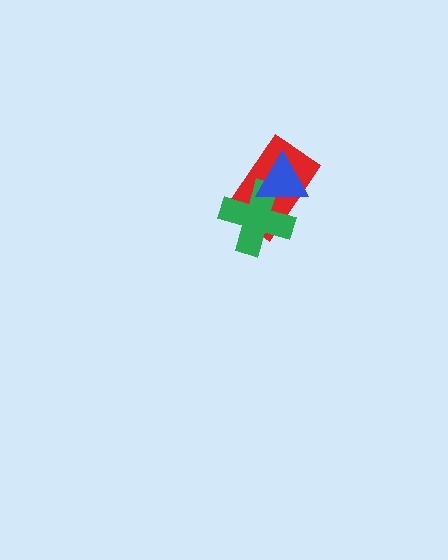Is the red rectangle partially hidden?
Yes, it is partially covered by another shape.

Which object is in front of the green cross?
The blue triangle is in front of the green cross.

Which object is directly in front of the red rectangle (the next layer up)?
The green cross is directly in front of the red rectangle.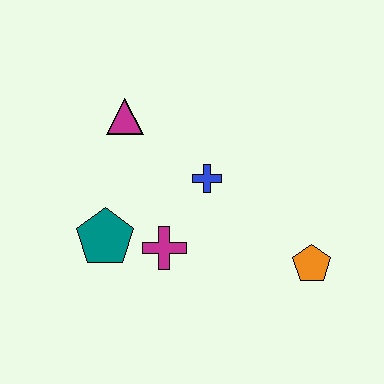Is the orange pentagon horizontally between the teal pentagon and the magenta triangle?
No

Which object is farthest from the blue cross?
The orange pentagon is farthest from the blue cross.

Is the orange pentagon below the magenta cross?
Yes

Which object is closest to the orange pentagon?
The blue cross is closest to the orange pentagon.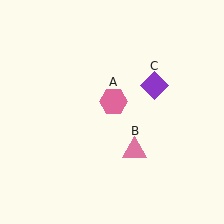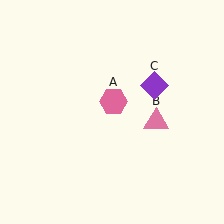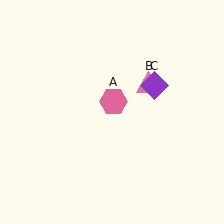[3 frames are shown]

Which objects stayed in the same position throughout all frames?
Pink hexagon (object A) and purple diamond (object C) remained stationary.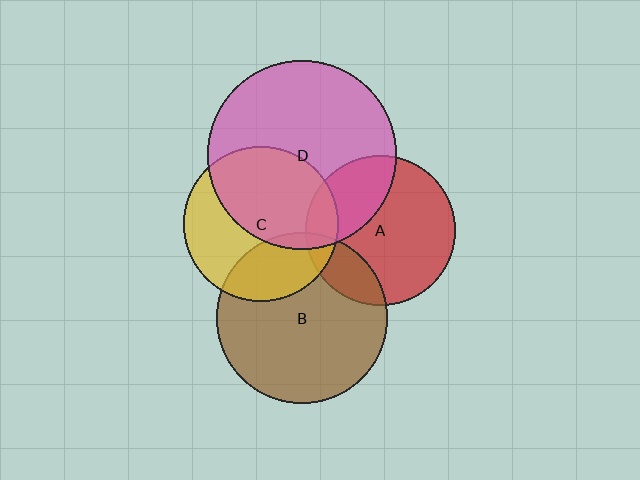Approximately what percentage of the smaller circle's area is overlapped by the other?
Approximately 20%.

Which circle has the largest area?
Circle D (pink).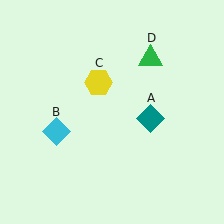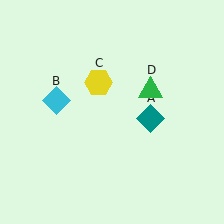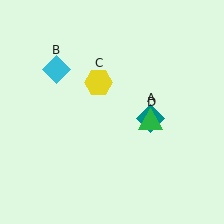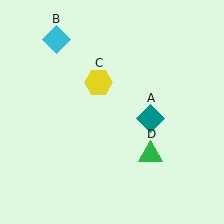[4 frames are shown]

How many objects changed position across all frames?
2 objects changed position: cyan diamond (object B), green triangle (object D).